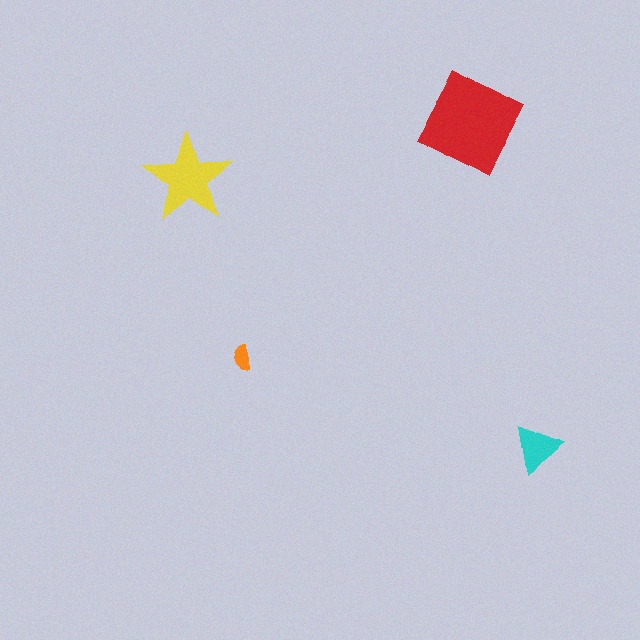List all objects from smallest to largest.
The orange semicircle, the cyan triangle, the yellow star, the red diamond.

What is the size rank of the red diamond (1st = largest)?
1st.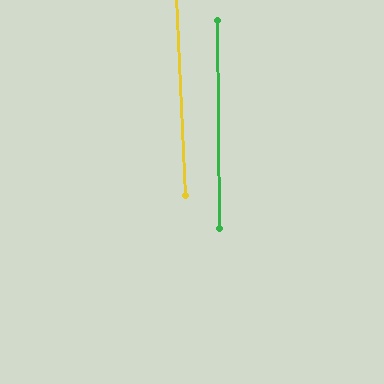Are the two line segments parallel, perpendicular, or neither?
Parallel — their directions differ by only 1.9°.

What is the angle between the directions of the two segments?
Approximately 2 degrees.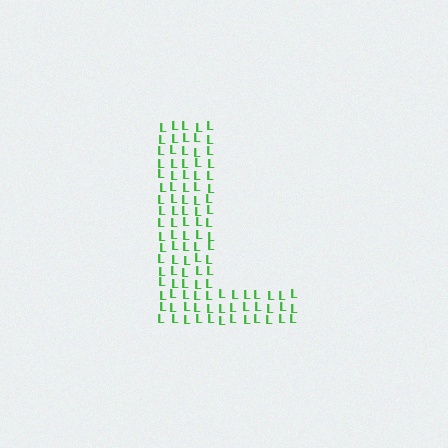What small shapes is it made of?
It is made of small letter L's.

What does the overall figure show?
The overall figure shows the letter L.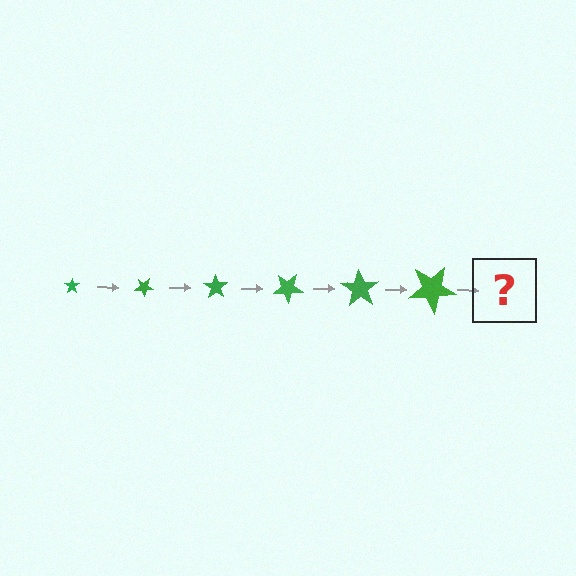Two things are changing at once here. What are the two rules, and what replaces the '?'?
The two rules are that the star grows larger each step and it rotates 35 degrees each step. The '?' should be a star, larger than the previous one and rotated 210 degrees from the start.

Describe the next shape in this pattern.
It should be a star, larger than the previous one and rotated 210 degrees from the start.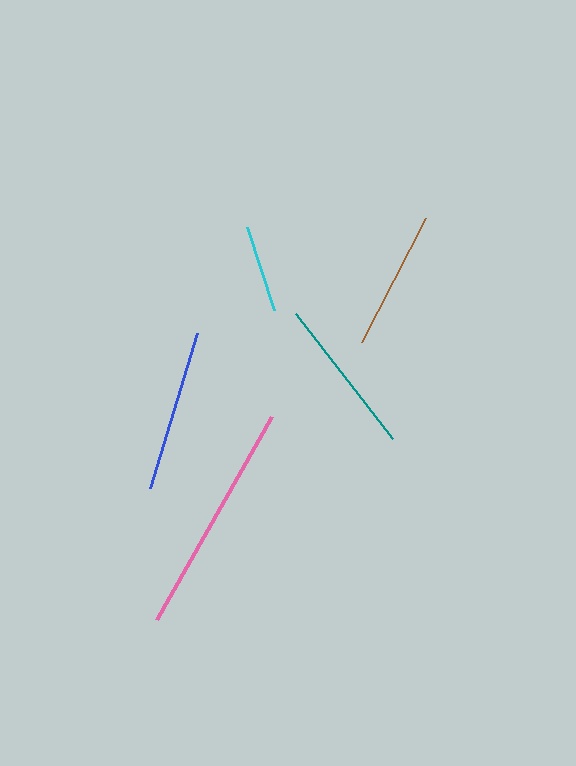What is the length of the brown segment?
The brown segment is approximately 140 pixels long.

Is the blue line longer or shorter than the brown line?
The blue line is longer than the brown line.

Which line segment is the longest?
The pink line is the longest at approximately 233 pixels.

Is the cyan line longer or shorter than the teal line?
The teal line is longer than the cyan line.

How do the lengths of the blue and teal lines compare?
The blue and teal lines are approximately the same length.